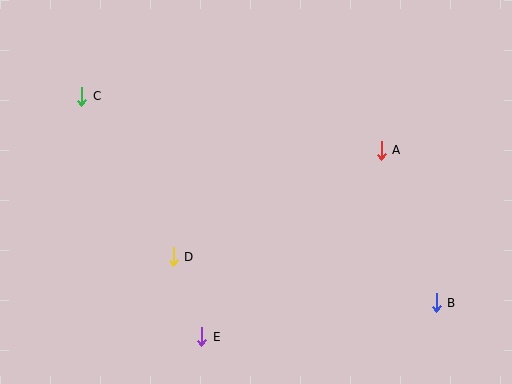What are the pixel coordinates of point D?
Point D is at (173, 257).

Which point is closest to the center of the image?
Point D at (173, 257) is closest to the center.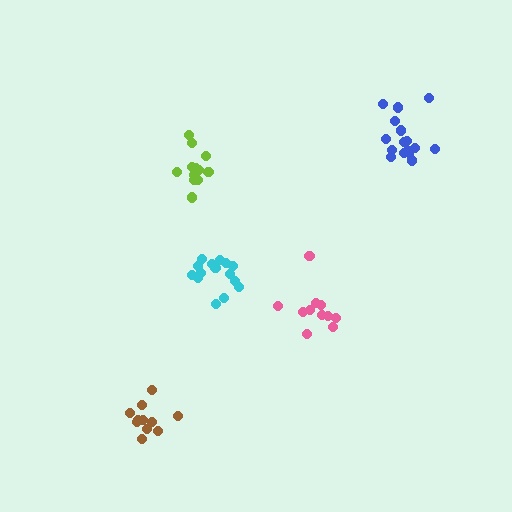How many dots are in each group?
Group 1: 11 dots, Group 2: 11 dots, Group 3: 12 dots, Group 4: 17 dots, Group 5: 16 dots (67 total).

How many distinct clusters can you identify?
There are 5 distinct clusters.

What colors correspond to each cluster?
The clusters are colored: brown, pink, lime, blue, cyan.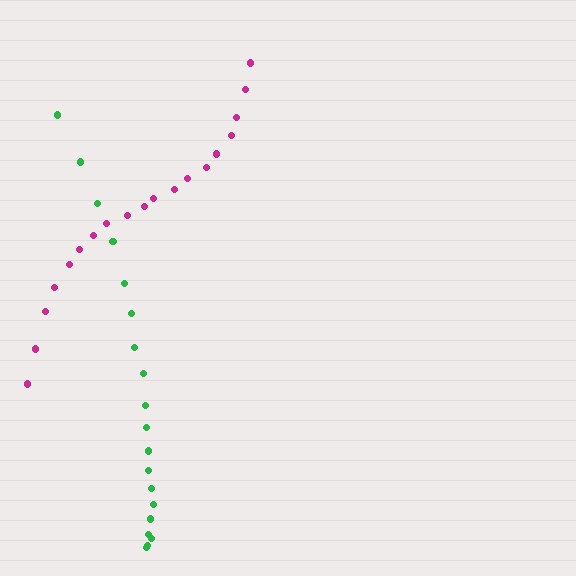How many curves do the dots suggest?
There are 2 distinct paths.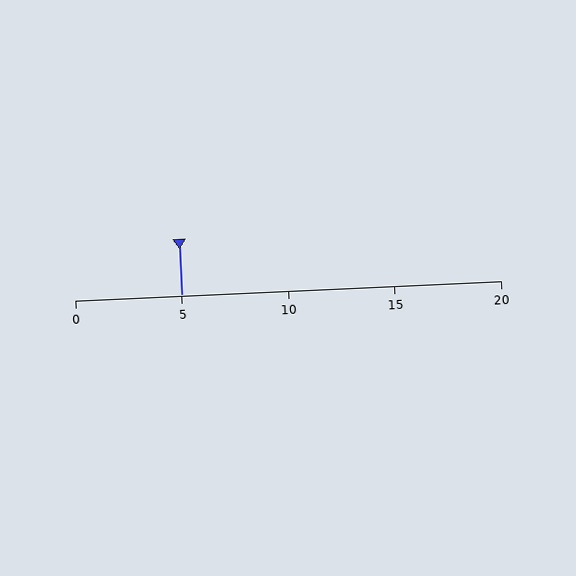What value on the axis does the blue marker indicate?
The marker indicates approximately 5.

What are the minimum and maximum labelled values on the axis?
The axis runs from 0 to 20.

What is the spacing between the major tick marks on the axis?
The major ticks are spaced 5 apart.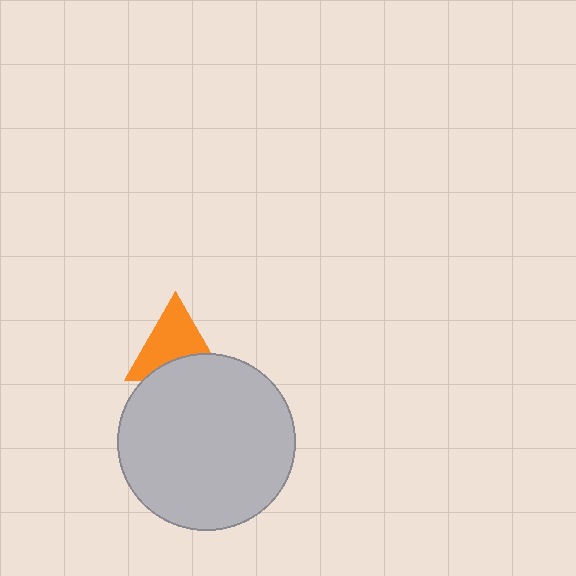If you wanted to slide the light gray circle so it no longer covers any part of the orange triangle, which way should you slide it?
Slide it down — that is the most direct way to separate the two shapes.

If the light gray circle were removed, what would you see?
You would see the complete orange triangle.